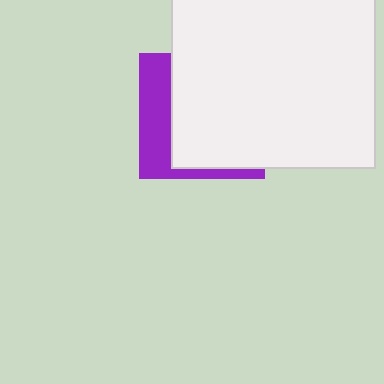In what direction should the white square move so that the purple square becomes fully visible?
The white square should move right. That is the shortest direction to clear the overlap and leave the purple square fully visible.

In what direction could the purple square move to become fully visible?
The purple square could move left. That would shift it out from behind the white square entirely.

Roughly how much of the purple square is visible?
A small part of it is visible (roughly 31%).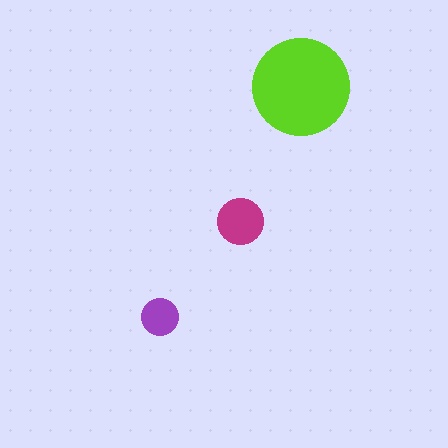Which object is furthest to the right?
The lime circle is rightmost.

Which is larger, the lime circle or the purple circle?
The lime one.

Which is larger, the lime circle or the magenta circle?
The lime one.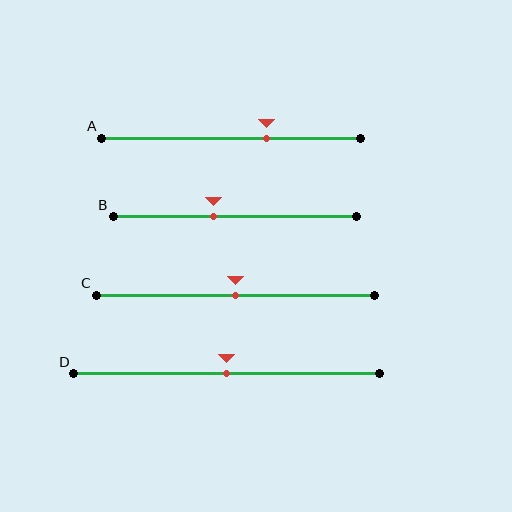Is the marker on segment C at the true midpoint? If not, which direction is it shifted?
Yes, the marker on segment C is at the true midpoint.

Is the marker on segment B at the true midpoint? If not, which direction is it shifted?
No, the marker on segment B is shifted to the left by about 9% of the segment length.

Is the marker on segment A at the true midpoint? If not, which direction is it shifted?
No, the marker on segment A is shifted to the right by about 14% of the segment length.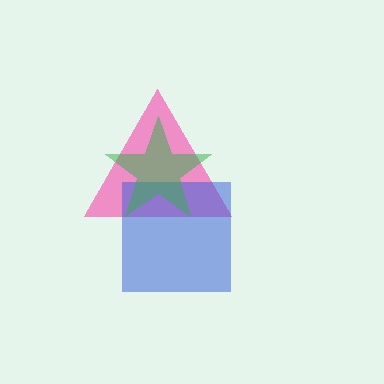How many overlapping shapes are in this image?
There are 3 overlapping shapes in the image.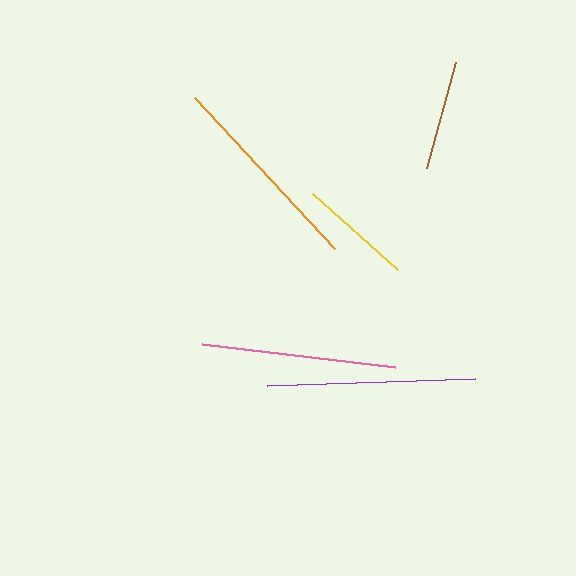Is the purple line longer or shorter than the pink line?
The purple line is longer than the pink line.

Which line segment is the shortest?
The brown line is the shortest at approximately 110 pixels.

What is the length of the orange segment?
The orange segment is approximately 205 pixels long.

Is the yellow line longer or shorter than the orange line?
The orange line is longer than the yellow line.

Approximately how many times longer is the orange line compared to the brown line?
The orange line is approximately 1.9 times the length of the brown line.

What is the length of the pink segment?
The pink segment is approximately 195 pixels long.